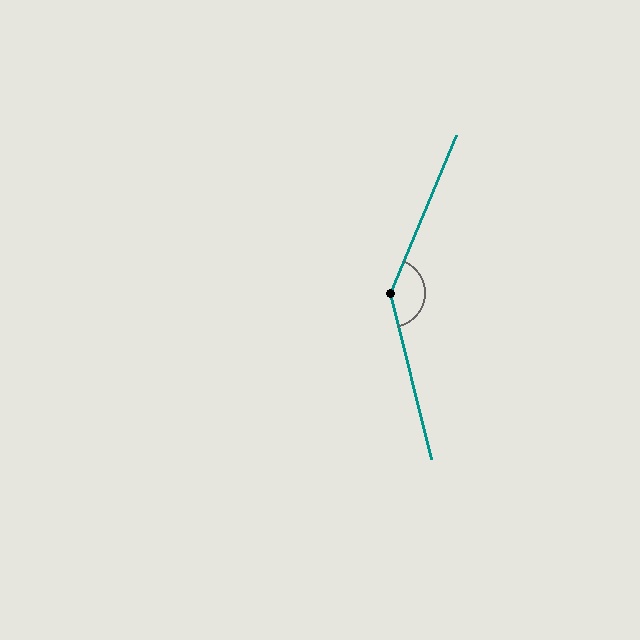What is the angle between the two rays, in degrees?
Approximately 144 degrees.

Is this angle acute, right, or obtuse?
It is obtuse.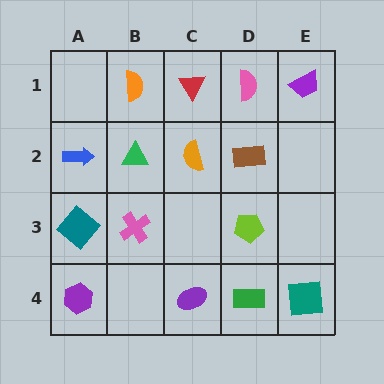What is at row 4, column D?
A green rectangle.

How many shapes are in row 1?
4 shapes.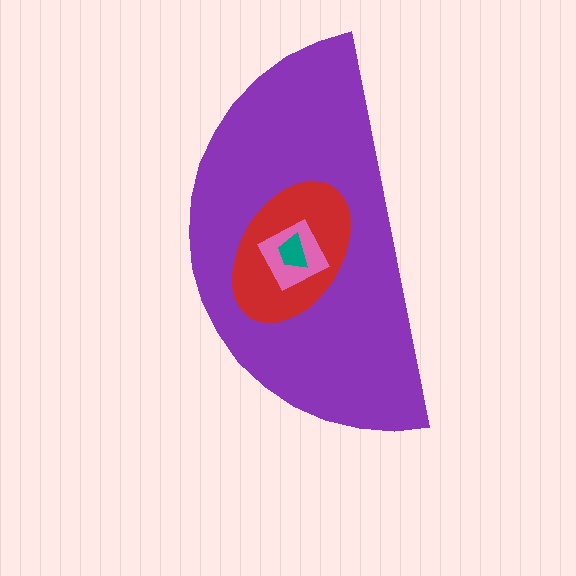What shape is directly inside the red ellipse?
The pink square.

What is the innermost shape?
The teal trapezoid.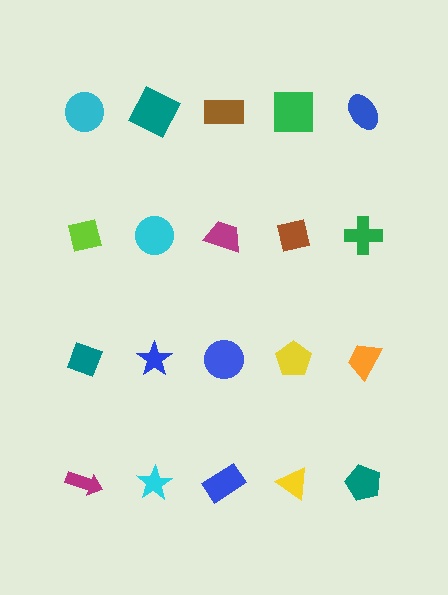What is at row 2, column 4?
A brown square.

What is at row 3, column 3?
A blue circle.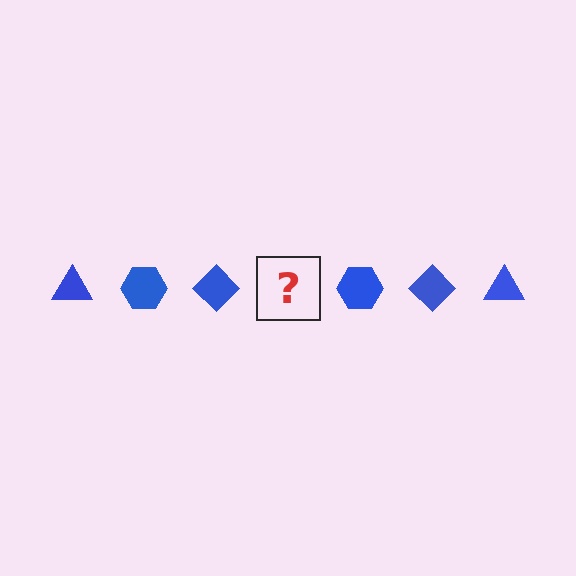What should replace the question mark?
The question mark should be replaced with a blue triangle.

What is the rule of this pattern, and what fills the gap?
The rule is that the pattern cycles through triangle, hexagon, diamond shapes in blue. The gap should be filled with a blue triangle.